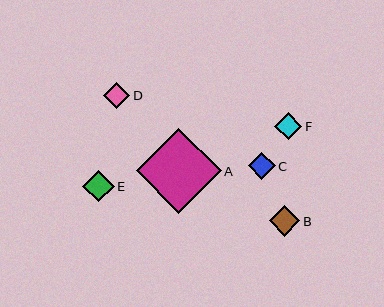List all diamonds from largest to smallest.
From largest to smallest: A, E, B, C, F, D.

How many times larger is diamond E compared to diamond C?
Diamond E is approximately 1.2 times the size of diamond C.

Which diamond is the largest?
Diamond A is the largest with a size of approximately 85 pixels.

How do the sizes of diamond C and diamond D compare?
Diamond C and diamond D are approximately the same size.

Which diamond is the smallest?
Diamond D is the smallest with a size of approximately 27 pixels.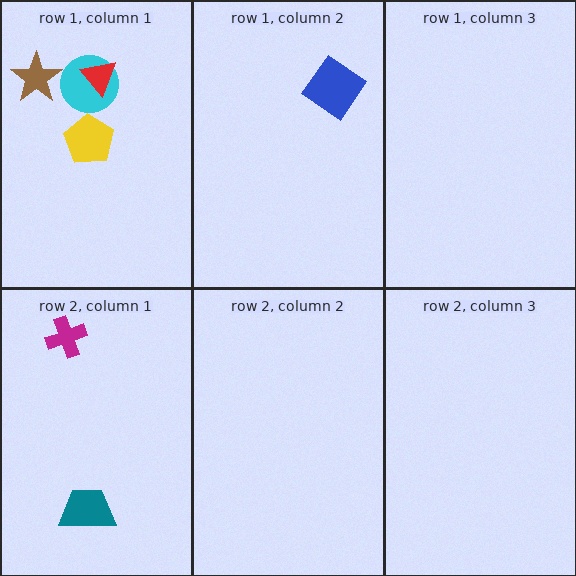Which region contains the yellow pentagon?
The row 1, column 1 region.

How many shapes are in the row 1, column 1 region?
4.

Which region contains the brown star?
The row 1, column 1 region.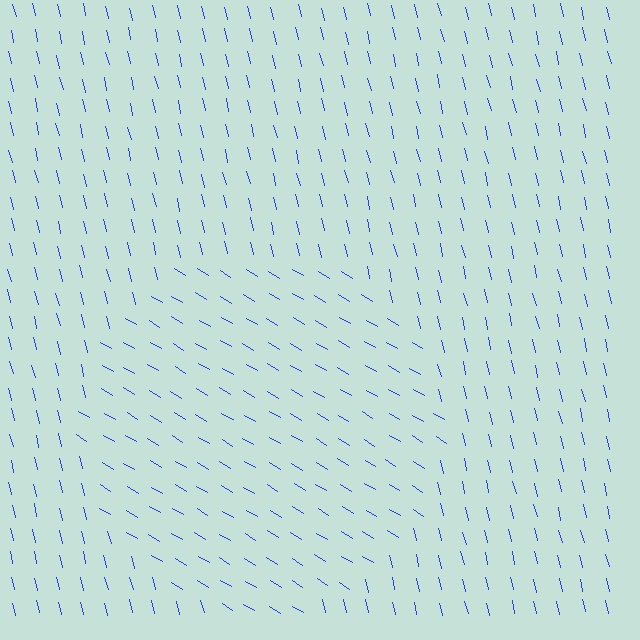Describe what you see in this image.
The image is filled with small blue line segments. A circle region in the image has lines oriented differently from the surrounding lines, creating a visible texture boundary.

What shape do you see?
I see a circle.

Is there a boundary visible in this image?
Yes, there is a texture boundary formed by a change in line orientation.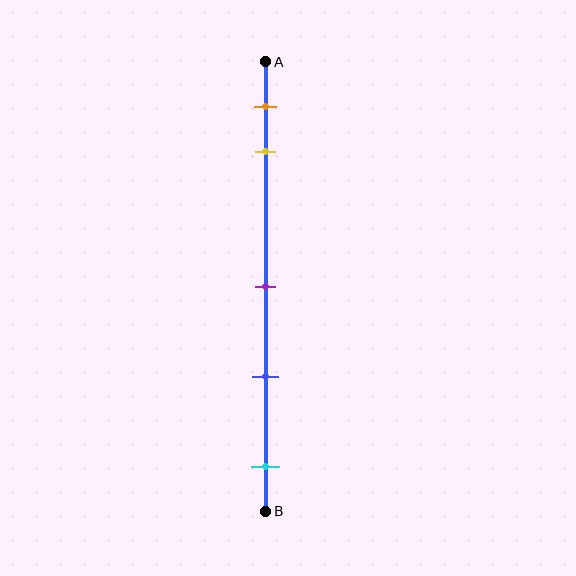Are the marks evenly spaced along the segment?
No, the marks are not evenly spaced.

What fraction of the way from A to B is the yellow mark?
The yellow mark is approximately 20% (0.2) of the way from A to B.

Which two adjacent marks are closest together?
The orange and yellow marks are the closest adjacent pair.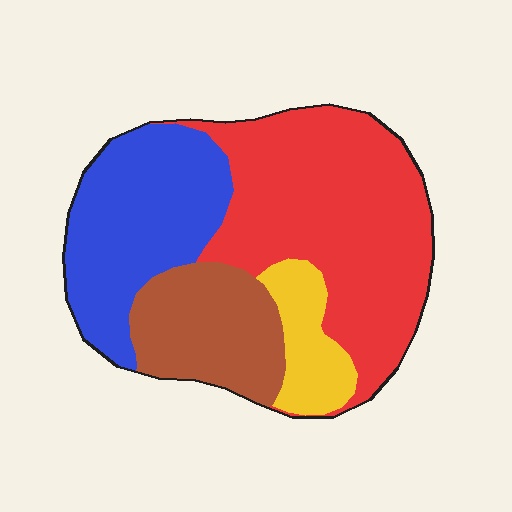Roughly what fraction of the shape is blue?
Blue covers 27% of the shape.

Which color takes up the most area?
Red, at roughly 45%.